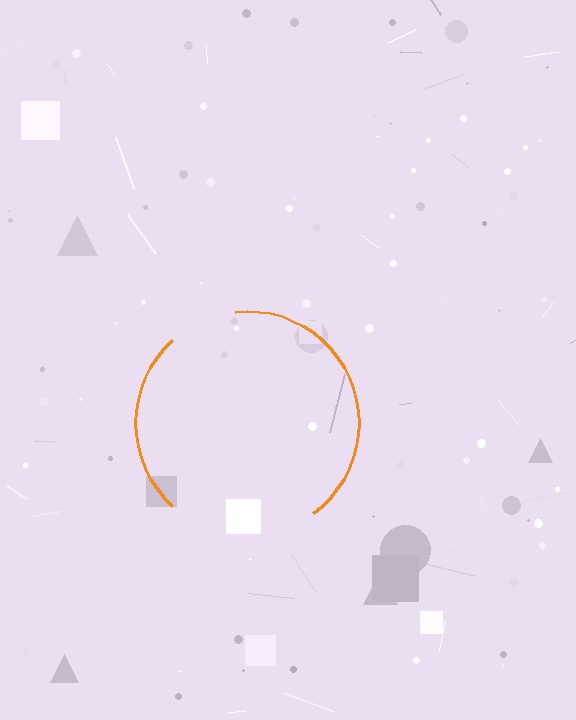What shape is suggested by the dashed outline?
The dashed outline suggests a circle.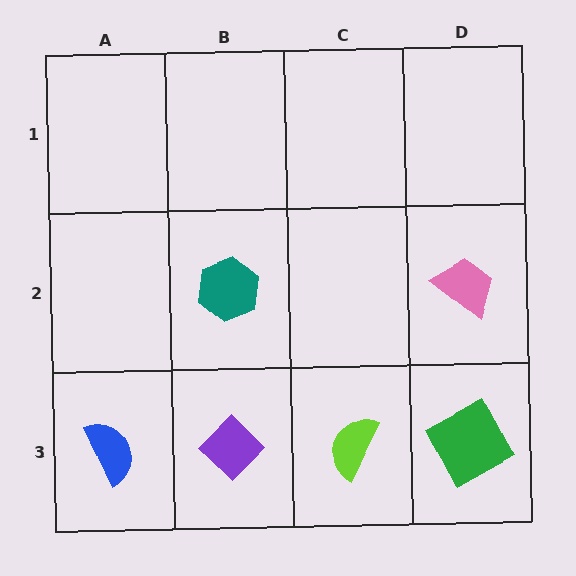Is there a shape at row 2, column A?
No, that cell is empty.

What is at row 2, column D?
A pink trapezoid.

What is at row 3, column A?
A blue semicircle.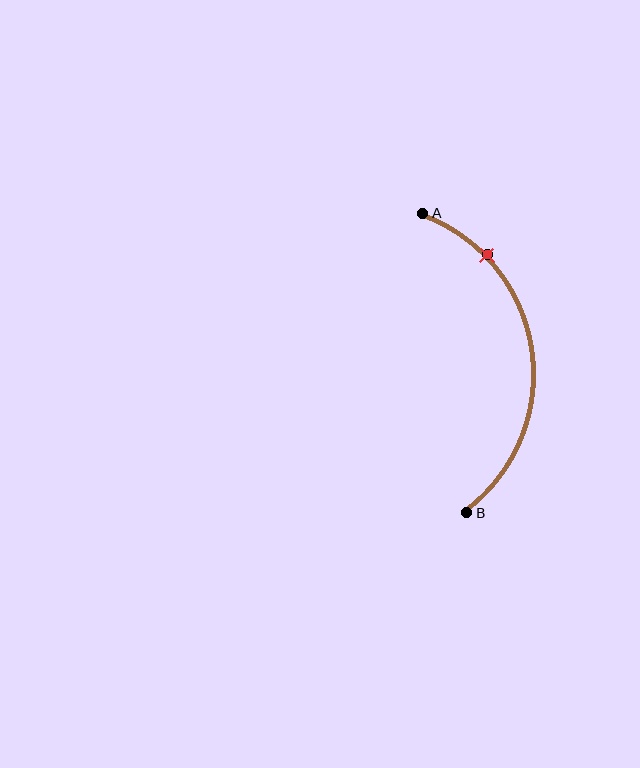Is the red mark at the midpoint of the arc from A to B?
No. The red mark lies on the arc but is closer to endpoint A. The arc midpoint would be at the point on the curve equidistant along the arc from both A and B.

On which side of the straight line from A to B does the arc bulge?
The arc bulges to the right of the straight line connecting A and B.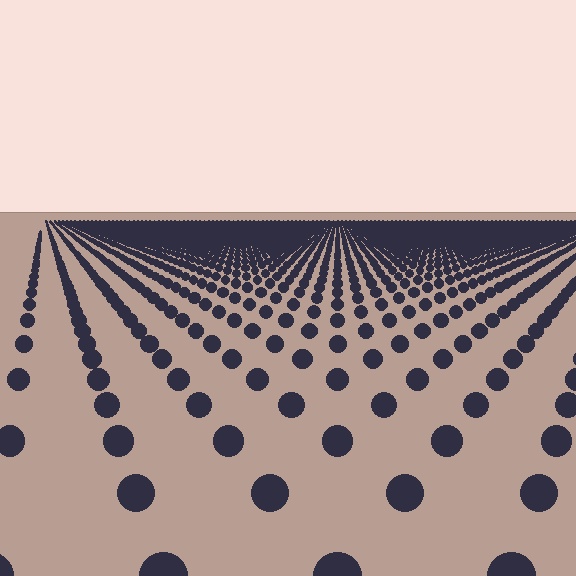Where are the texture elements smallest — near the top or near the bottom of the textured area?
Near the top.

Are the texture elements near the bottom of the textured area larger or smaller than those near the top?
Larger. Near the bottom, elements are closer to the viewer and appear at a bigger on-screen size.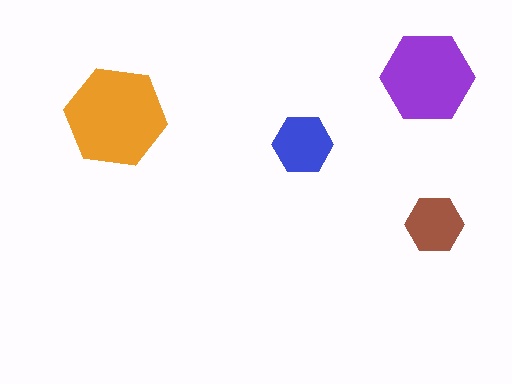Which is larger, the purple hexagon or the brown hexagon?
The purple one.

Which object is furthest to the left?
The orange hexagon is leftmost.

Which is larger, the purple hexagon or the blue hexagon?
The purple one.